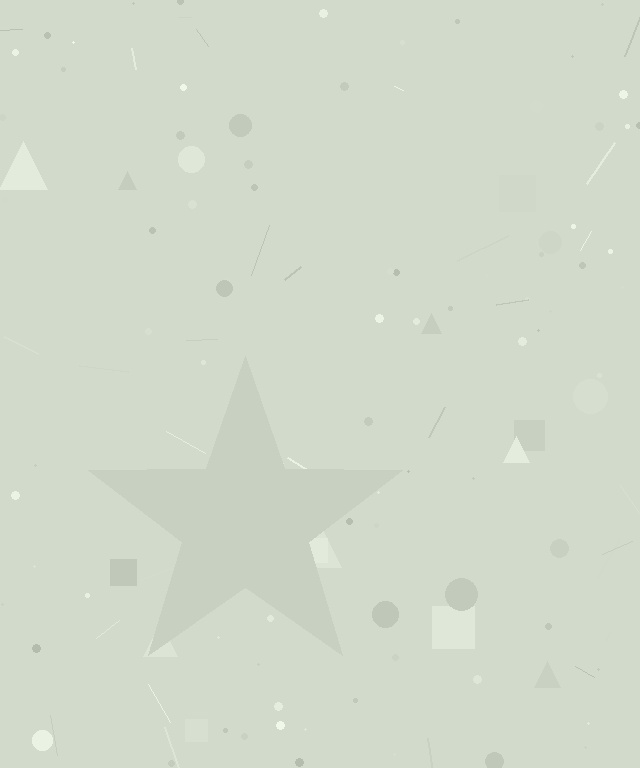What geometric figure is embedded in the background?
A star is embedded in the background.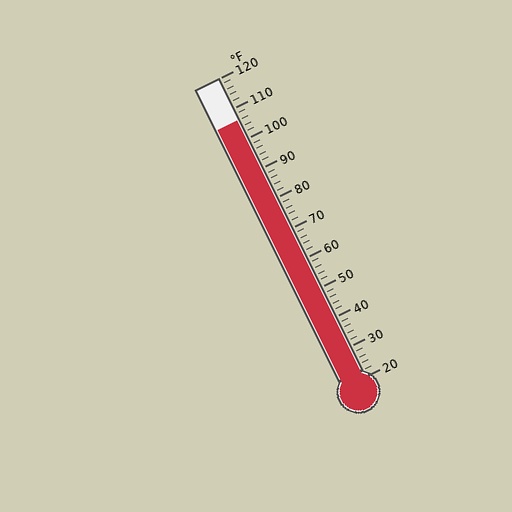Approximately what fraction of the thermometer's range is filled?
The thermometer is filled to approximately 85% of its range.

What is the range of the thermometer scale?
The thermometer scale ranges from 20°F to 120°F.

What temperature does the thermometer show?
The thermometer shows approximately 106°F.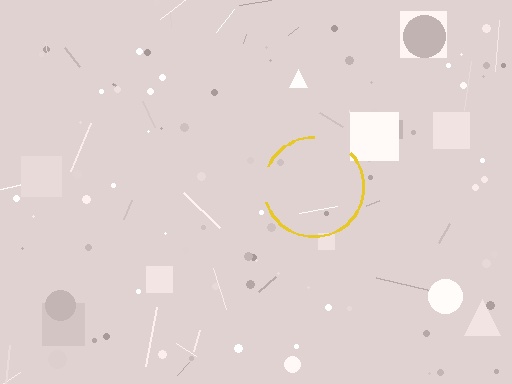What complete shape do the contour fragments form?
The contour fragments form a circle.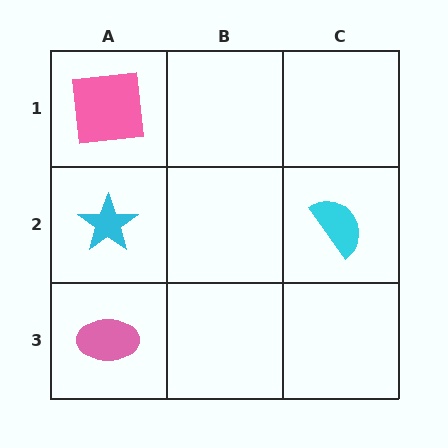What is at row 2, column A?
A cyan star.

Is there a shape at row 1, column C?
No, that cell is empty.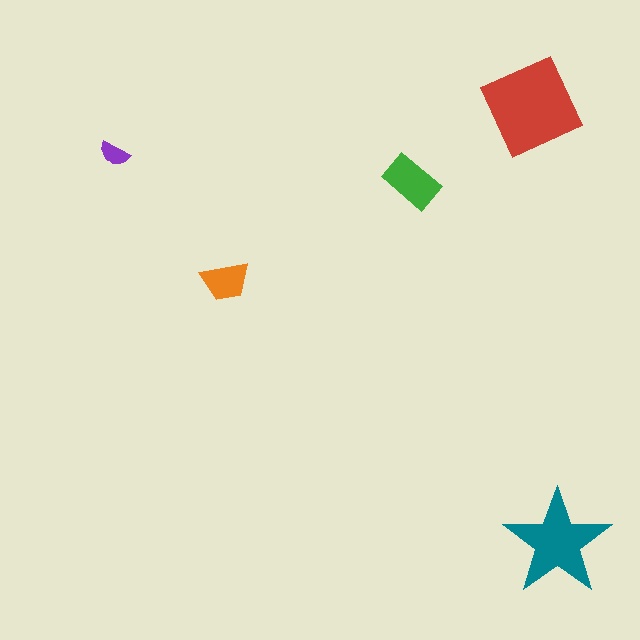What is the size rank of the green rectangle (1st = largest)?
3rd.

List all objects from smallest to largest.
The purple semicircle, the orange trapezoid, the green rectangle, the teal star, the red square.